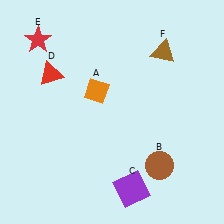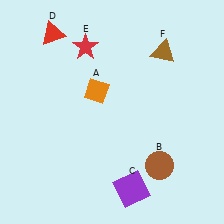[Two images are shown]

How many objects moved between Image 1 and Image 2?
2 objects moved between the two images.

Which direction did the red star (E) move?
The red star (E) moved right.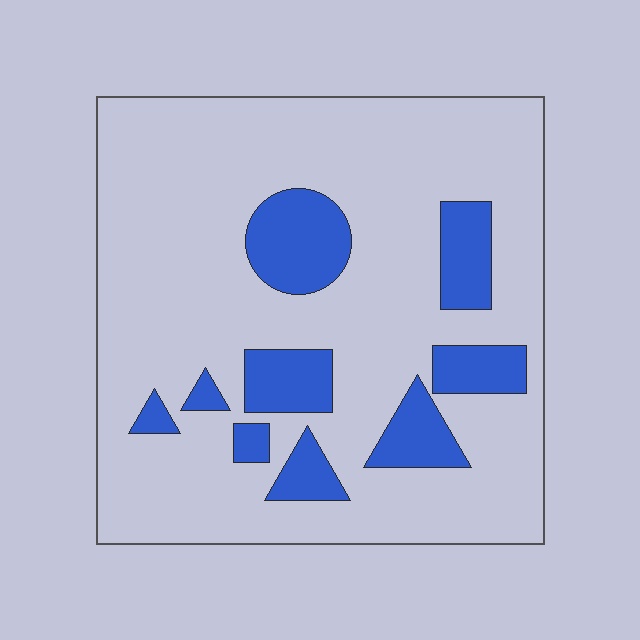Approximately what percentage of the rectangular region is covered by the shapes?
Approximately 20%.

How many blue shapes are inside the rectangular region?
9.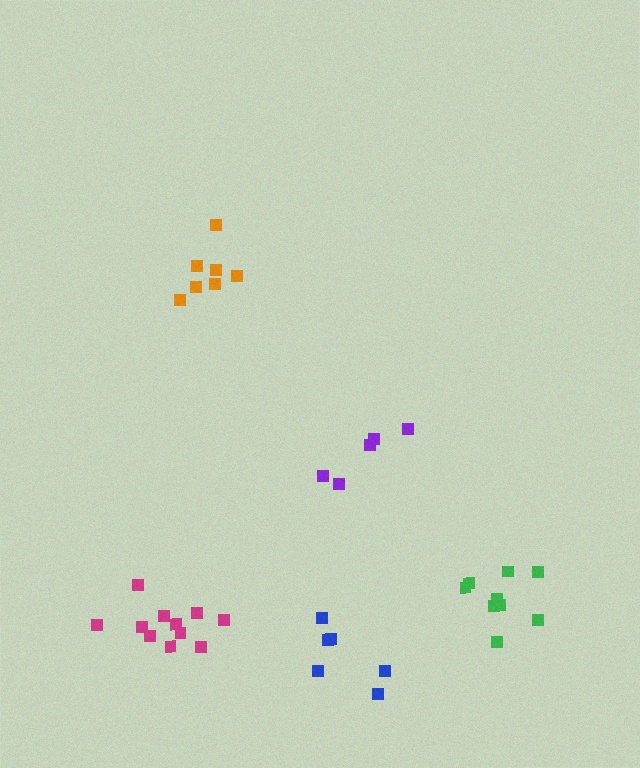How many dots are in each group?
Group 1: 6 dots, Group 2: 5 dots, Group 3: 7 dots, Group 4: 9 dots, Group 5: 11 dots (38 total).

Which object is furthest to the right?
The green cluster is rightmost.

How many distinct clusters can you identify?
There are 5 distinct clusters.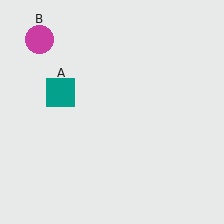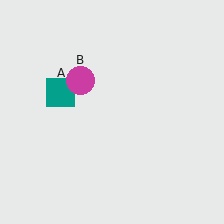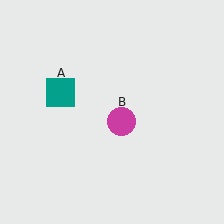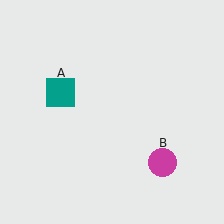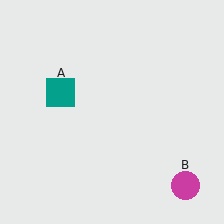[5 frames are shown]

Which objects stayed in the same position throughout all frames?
Teal square (object A) remained stationary.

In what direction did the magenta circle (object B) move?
The magenta circle (object B) moved down and to the right.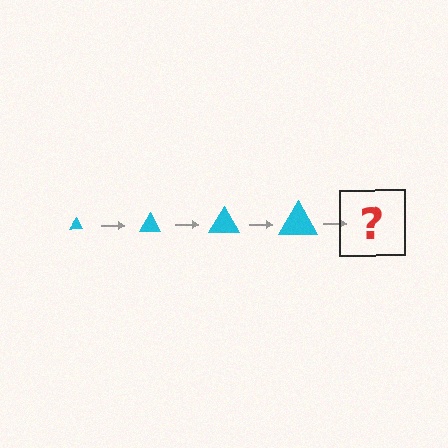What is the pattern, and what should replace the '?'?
The pattern is that the triangle gets progressively larger each step. The '?' should be a cyan triangle, larger than the previous one.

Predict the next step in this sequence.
The next step is a cyan triangle, larger than the previous one.